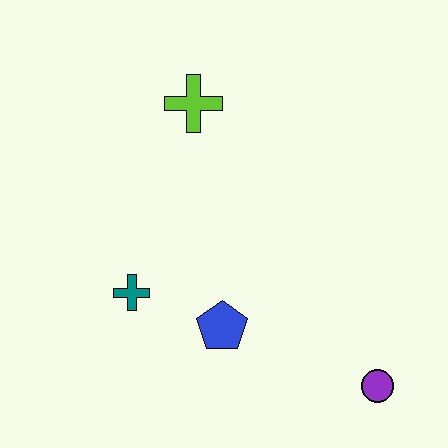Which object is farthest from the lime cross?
The purple circle is farthest from the lime cross.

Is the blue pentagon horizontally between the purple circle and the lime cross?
Yes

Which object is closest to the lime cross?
The teal cross is closest to the lime cross.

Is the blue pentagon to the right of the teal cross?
Yes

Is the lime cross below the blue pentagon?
No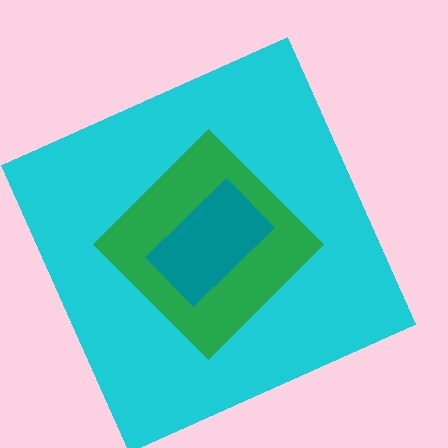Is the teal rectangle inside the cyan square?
Yes.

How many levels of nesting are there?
3.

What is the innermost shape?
The teal rectangle.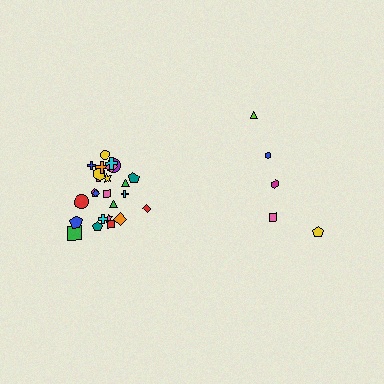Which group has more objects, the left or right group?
The left group.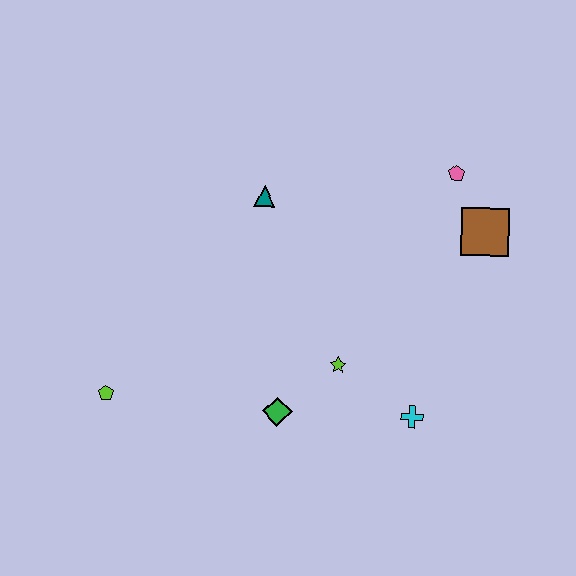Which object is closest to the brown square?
The pink pentagon is closest to the brown square.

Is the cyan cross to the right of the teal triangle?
Yes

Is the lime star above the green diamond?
Yes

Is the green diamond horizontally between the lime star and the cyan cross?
No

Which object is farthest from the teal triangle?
The cyan cross is farthest from the teal triangle.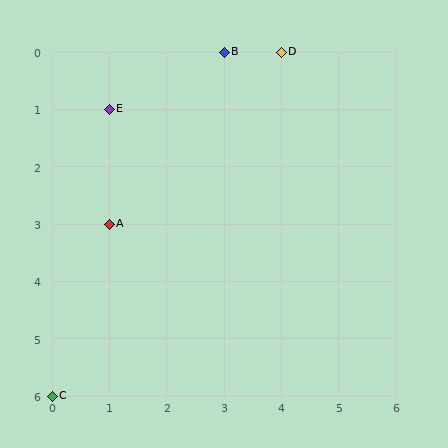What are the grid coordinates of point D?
Point D is at grid coordinates (4, 0).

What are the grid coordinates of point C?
Point C is at grid coordinates (0, 6).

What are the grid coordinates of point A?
Point A is at grid coordinates (1, 3).